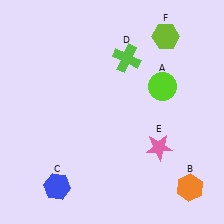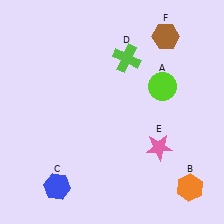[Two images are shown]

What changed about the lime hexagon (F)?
In Image 1, F is lime. In Image 2, it changed to brown.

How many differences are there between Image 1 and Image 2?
There is 1 difference between the two images.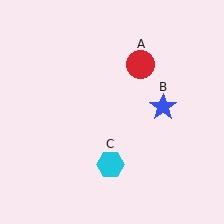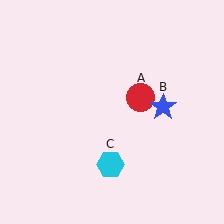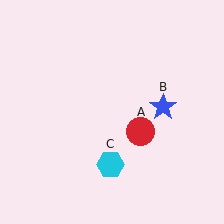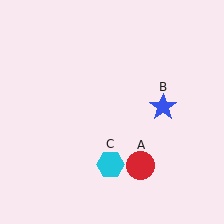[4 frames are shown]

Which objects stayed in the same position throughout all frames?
Blue star (object B) and cyan hexagon (object C) remained stationary.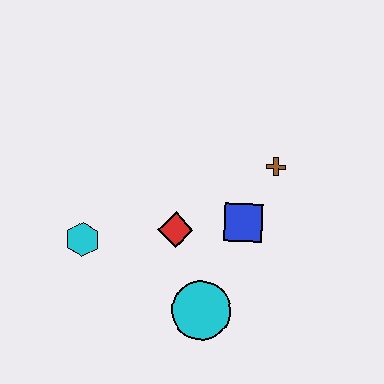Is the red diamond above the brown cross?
No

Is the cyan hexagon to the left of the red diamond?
Yes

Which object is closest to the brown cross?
The blue square is closest to the brown cross.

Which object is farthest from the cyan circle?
The brown cross is farthest from the cyan circle.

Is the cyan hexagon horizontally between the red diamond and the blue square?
No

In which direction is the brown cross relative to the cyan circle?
The brown cross is above the cyan circle.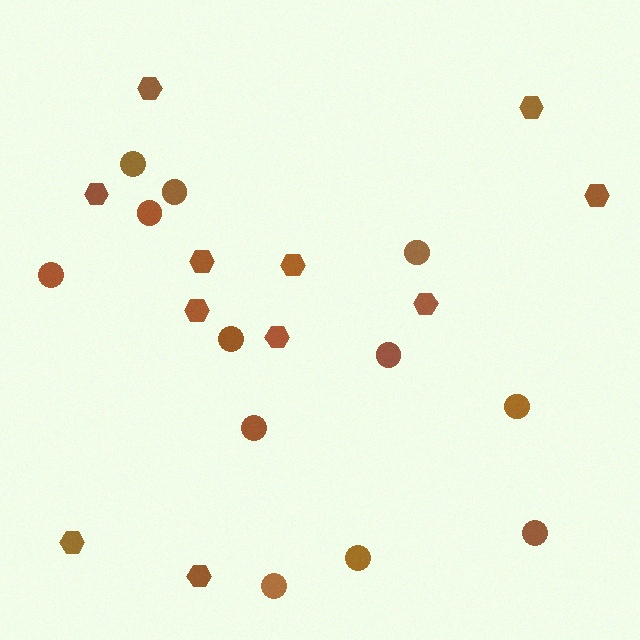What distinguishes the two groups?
There are 2 groups: one group of hexagons (11) and one group of circles (12).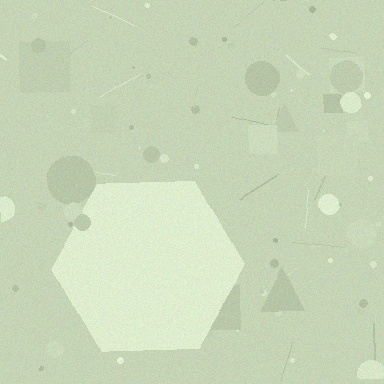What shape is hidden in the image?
A hexagon is hidden in the image.